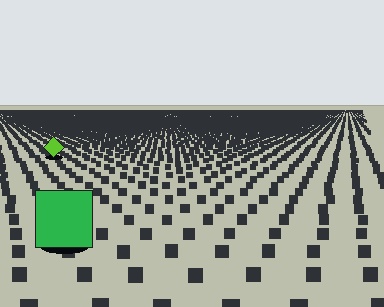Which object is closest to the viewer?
The green square is closest. The texture marks near it are larger and more spread out.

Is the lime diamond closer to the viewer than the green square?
No. The green square is closer — you can tell from the texture gradient: the ground texture is coarser near it.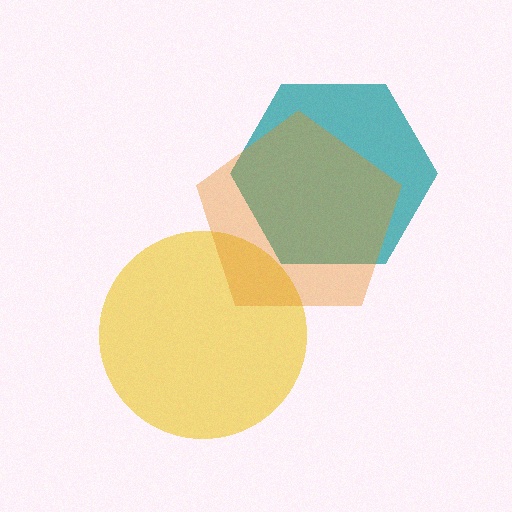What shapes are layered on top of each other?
The layered shapes are: a yellow circle, a teal hexagon, an orange pentagon.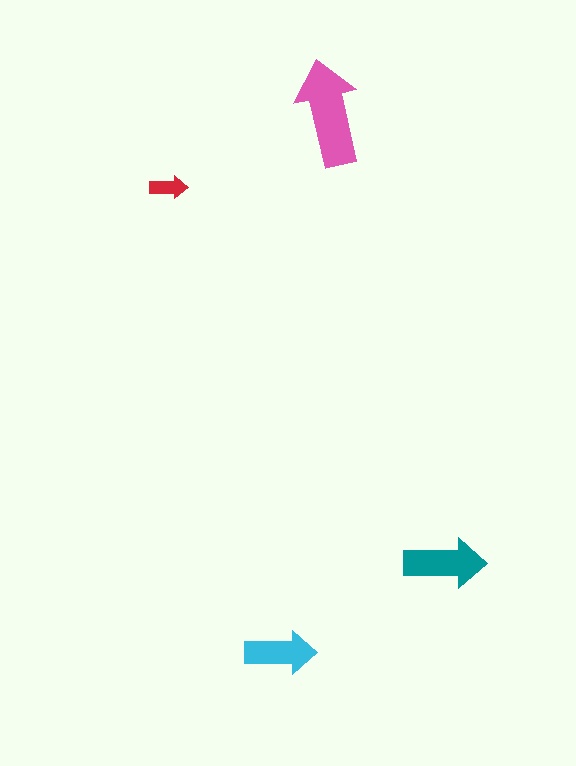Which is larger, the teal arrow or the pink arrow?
The pink one.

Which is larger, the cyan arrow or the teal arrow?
The teal one.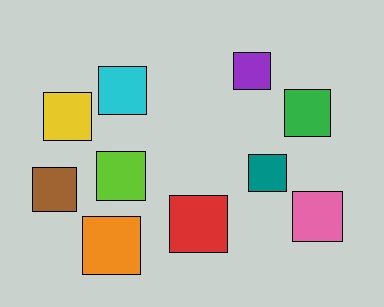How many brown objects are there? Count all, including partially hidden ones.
There is 1 brown object.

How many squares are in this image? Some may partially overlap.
There are 10 squares.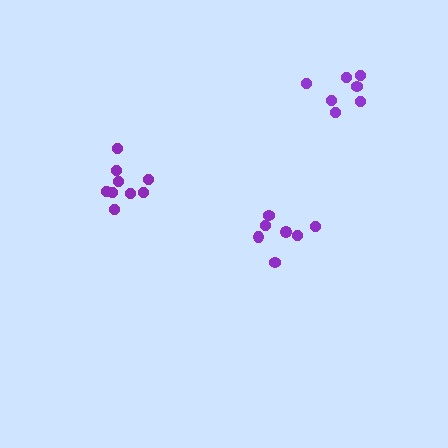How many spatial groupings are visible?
There are 3 spatial groupings.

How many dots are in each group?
Group 1: 9 dots, Group 2: 7 dots, Group 3: 7 dots (23 total).